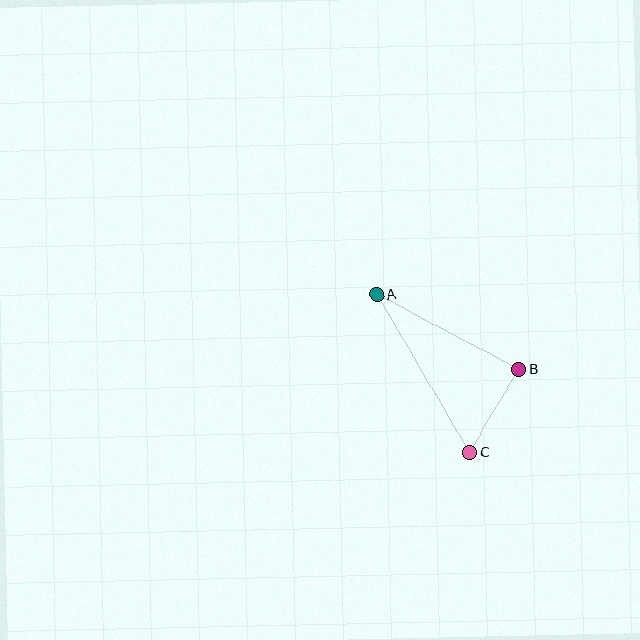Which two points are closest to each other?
Points B and C are closest to each other.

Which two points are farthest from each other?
Points A and C are farthest from each other.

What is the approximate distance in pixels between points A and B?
The distance between A and B is approximately 161 pixels.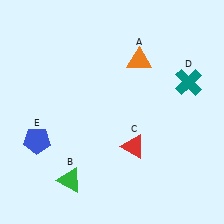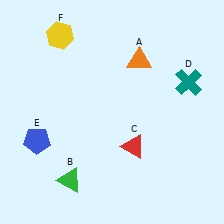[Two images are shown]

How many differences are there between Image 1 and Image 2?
There is 1 difference between the two images.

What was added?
A yellow hexagon (F) was added in Image 2.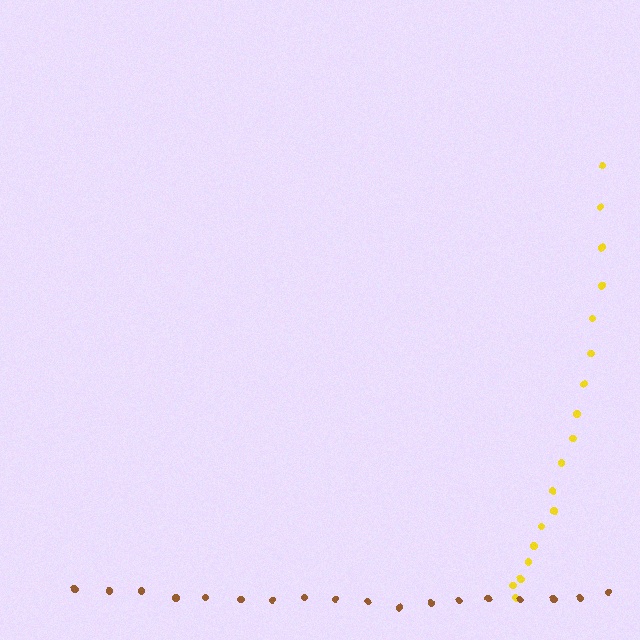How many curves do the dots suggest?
There are 2 distinct paths.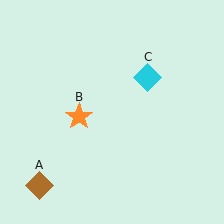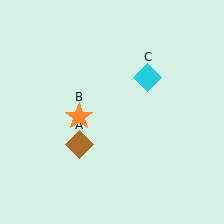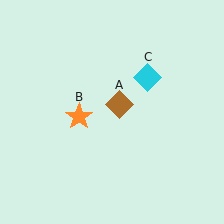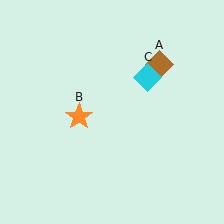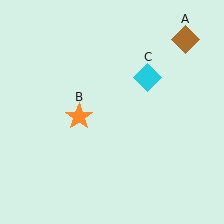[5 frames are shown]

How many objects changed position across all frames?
1 object changed position: brown diamond (object A).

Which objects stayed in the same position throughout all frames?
Orange star (object B) and cyan diamond (object C) remained stationary.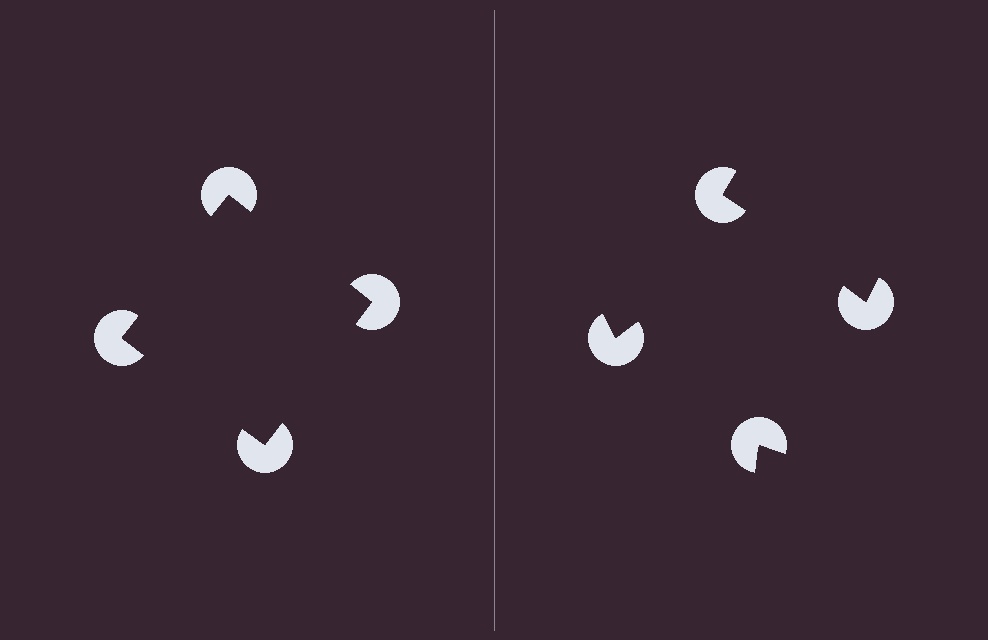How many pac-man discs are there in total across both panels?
8 — 4 on each side.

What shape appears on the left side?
An illusory square.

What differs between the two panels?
The pac-man discs are positioned identically on both sides; only the wedge orientations differ. On the left they align to a square; on the right they are misaligned.